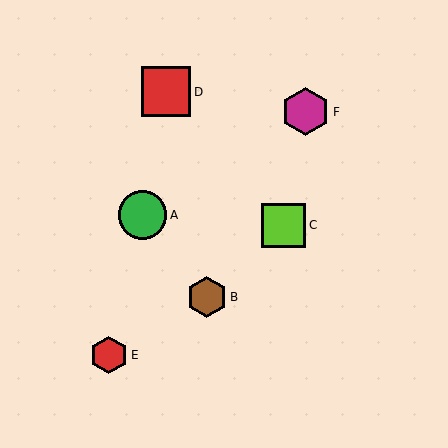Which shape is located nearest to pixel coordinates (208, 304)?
The brown hexagon (labeled B) at (207, 297) is nearest to that location.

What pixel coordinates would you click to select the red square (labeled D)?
Click at (166, 92) to select the red square D.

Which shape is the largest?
The red square (labeled D) is the largest.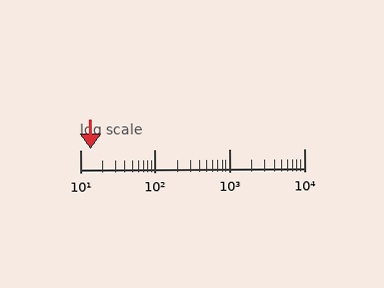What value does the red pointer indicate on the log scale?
The pointer indicates approximately 14.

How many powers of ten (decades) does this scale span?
The scale spans 3 decades, from 10 to 10000.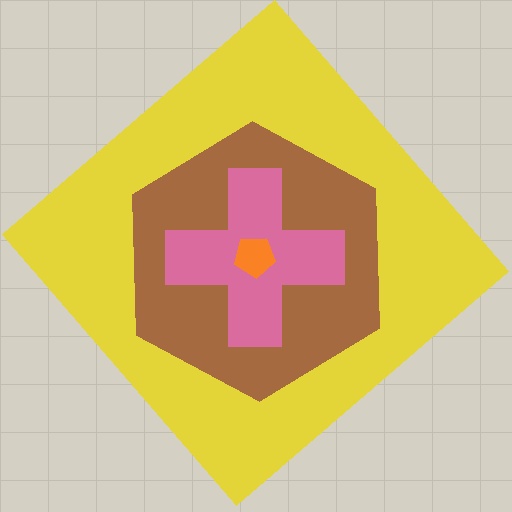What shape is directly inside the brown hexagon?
The pink cross.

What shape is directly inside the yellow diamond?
The brown hexagon.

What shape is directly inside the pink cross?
The orange pentagon.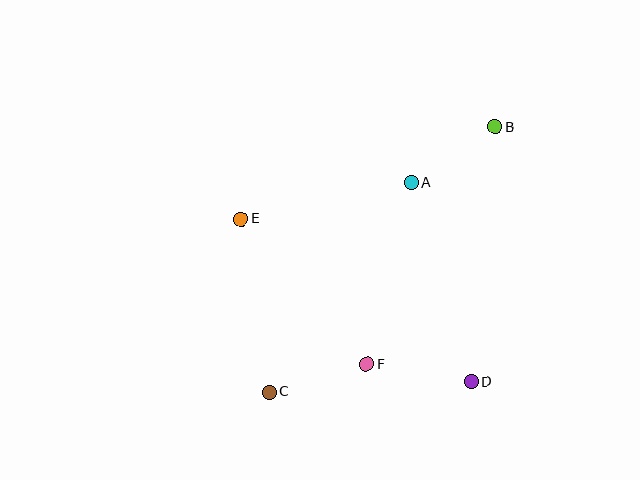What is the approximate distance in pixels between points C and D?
The distance between C and D is approximately 202 pixels.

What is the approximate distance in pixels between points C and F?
The distance between C and F is approximately 101 pixels.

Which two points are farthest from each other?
Points B and C are farthest from each other.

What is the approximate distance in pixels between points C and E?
The distance between C and E is approximately 175 pixels.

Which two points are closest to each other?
Points A and B are closest to each other.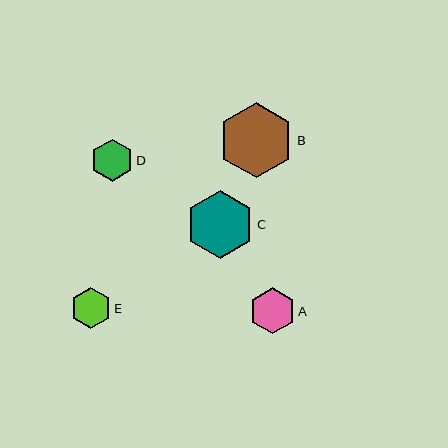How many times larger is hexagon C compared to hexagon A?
Hexagon C is approximately 1.5 times the size of hexagon A.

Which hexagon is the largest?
Hexagon B is the largest with a size of approximately 75 pixels.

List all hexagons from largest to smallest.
From largest to smallest: B, C, A, D, E.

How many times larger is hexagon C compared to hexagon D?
Hexagon C is approximately 1.6 times the size of hexagon D.